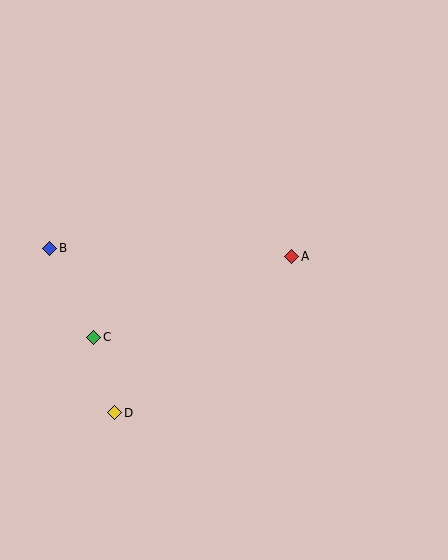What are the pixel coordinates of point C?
Point C is at (94, 337).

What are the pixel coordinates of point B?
Point B is at (50, 248).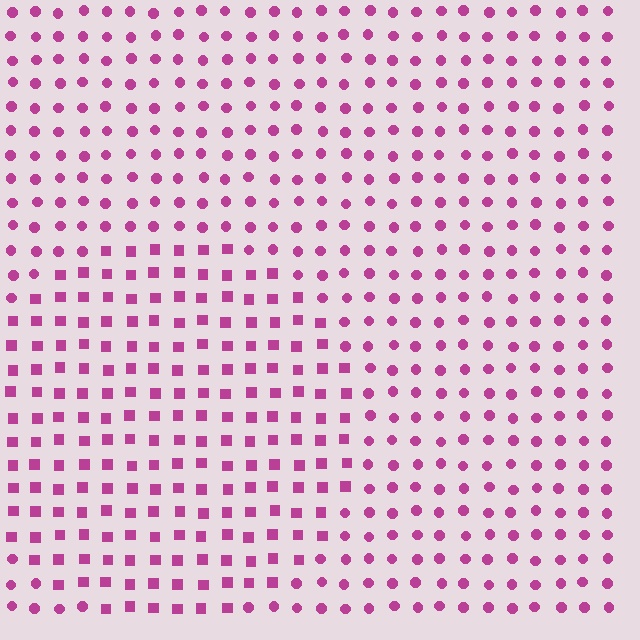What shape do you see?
I see a circle.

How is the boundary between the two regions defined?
The boundary is defined by a change in element shape: squares inside vs. circles outside. All elements share the same color and spacing.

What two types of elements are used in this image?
The image uses squares inside the circle region and circles outside it.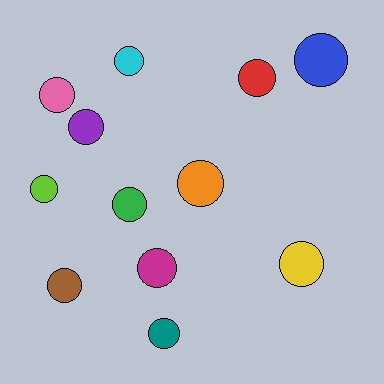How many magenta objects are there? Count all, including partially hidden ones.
There is 1 magenta object.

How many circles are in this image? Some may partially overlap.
There are 12 circles.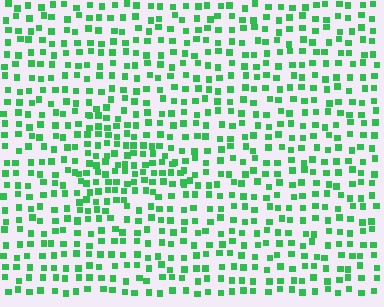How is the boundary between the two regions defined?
The boundary is defined by a change in element density (approximately 1.6x ratio). All elements are the same color, size, and shape.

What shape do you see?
I see a triangle.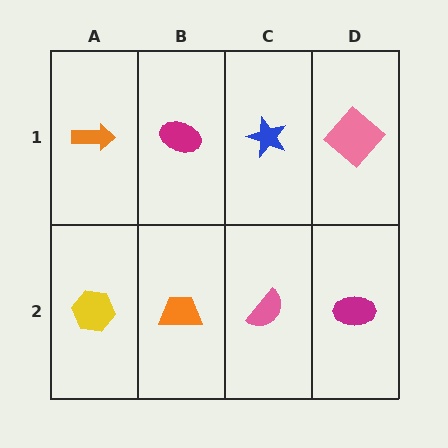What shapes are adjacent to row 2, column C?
A blue star (row 1, column C), an orange trapezoid (row 2, column B), a magenta ellipse (row 2, column D).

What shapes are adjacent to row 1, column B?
An orange trapezoid (row 2, column B), an orange arrow (row 1, column A), a blue star (row 1, column C).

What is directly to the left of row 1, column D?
A blue star.